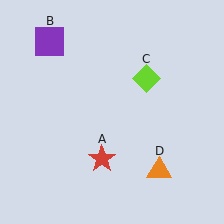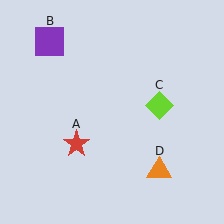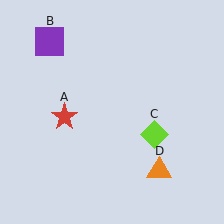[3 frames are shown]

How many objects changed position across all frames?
2 objects changed position: red star (object A), lime diamond (object C).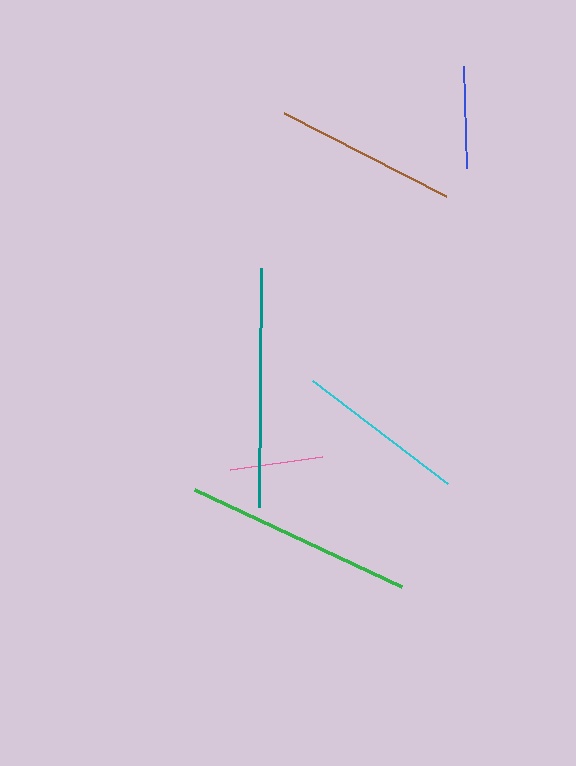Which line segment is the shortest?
The pink line is the shortest at approximately 93 pixels.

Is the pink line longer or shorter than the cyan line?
The cyan line is longer than the pink line.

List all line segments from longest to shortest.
From longest to shortest: teal, green, brown, cyan, blue, pink.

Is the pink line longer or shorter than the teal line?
The teal line is longer than the pink line.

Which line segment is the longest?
The teal line is the longest at approximately 239 pixels.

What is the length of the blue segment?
The blue segment is approximately 102 pixels long.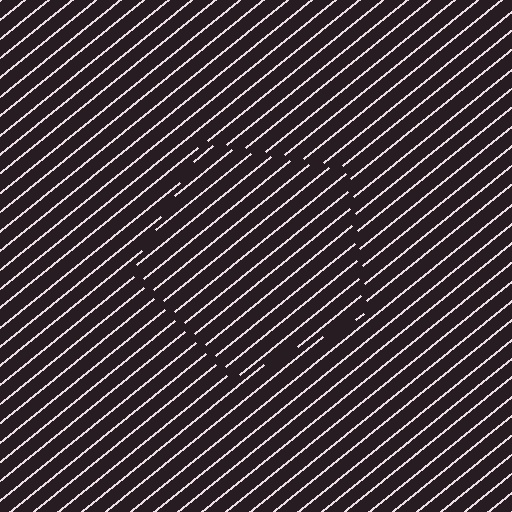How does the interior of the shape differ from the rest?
The interior of the shape contains the same grating, shifted by half a period — the contour is defined by the phase discontinuity where line-ends from the inner and outer gratings abut.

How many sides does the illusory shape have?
5 sides — the line-ends trace a pentagon.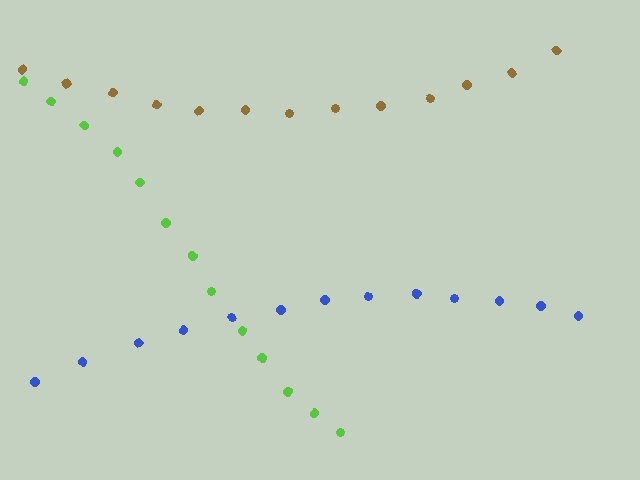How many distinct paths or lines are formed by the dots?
There are 3 distinct paths.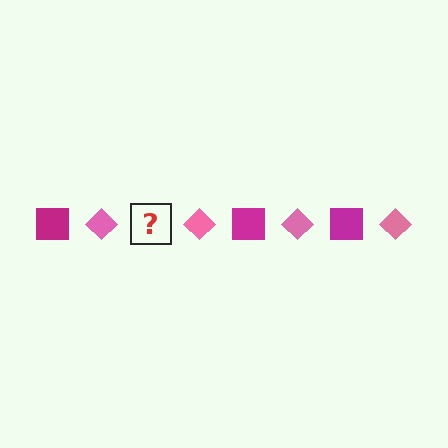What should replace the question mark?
The question mark should be replaced with a magenta square.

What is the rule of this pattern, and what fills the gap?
The rule is that the pattern alternates between magenta square and pink diamond. The gap should be filled with a magenta square.